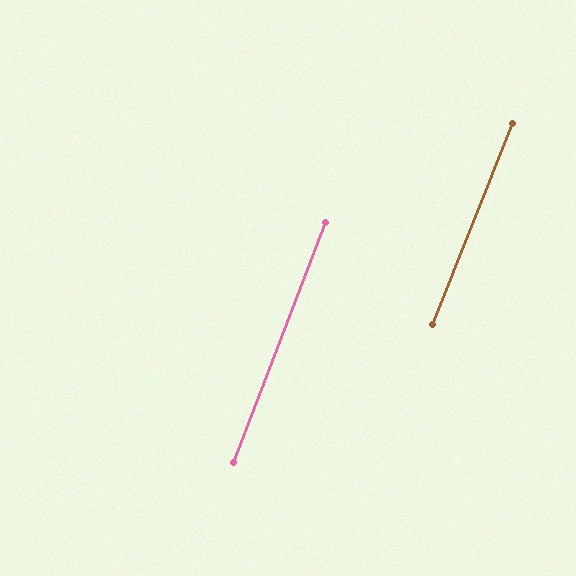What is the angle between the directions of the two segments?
Approximately 1 degree.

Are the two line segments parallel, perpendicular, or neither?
Parallel — their directions differ by only 1.0°.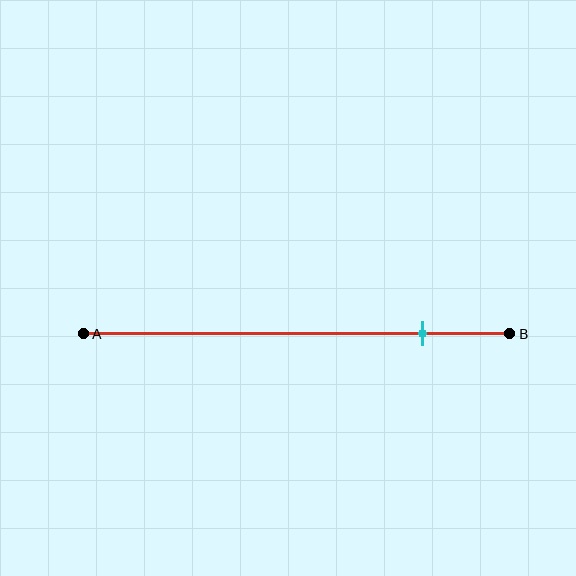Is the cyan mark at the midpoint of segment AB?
No, the mark is at about 80% from A, not at the 50% midpoint.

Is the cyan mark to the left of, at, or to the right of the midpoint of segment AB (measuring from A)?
The cyan mark is to the right of the midpoint of segment AB.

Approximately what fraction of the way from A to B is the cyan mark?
The cyan mark is approximately 80% of the way from A to B.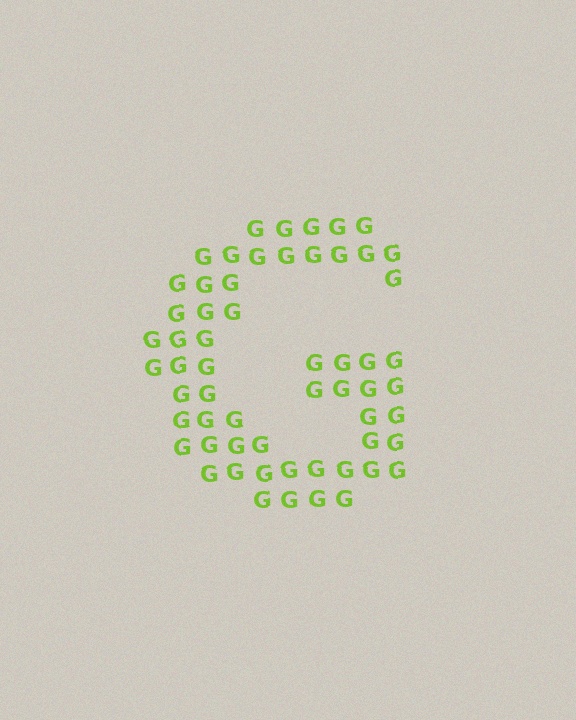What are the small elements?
The small elements are letter G's.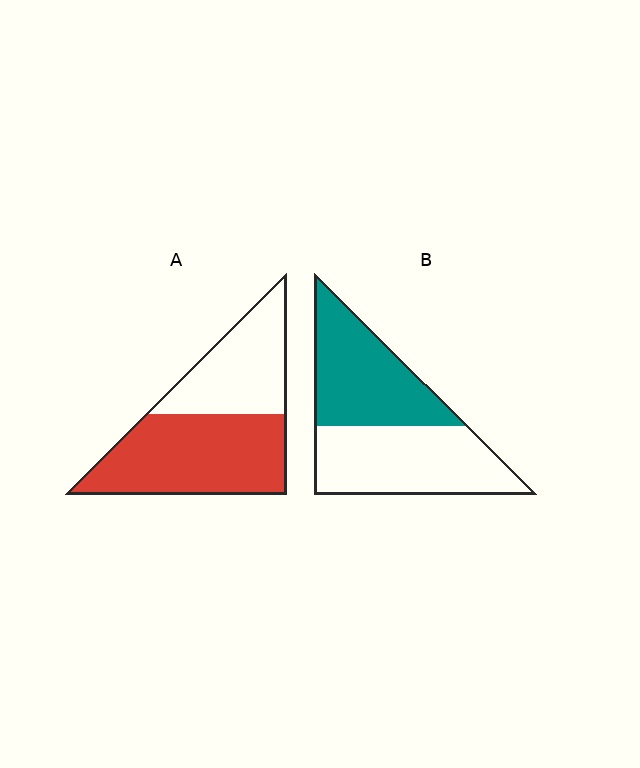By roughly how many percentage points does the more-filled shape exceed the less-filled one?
By roughly 10 percentage points (A over B).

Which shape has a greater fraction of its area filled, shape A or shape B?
Shape A.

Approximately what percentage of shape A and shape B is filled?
A is approximately 60% and B is approximately 50%.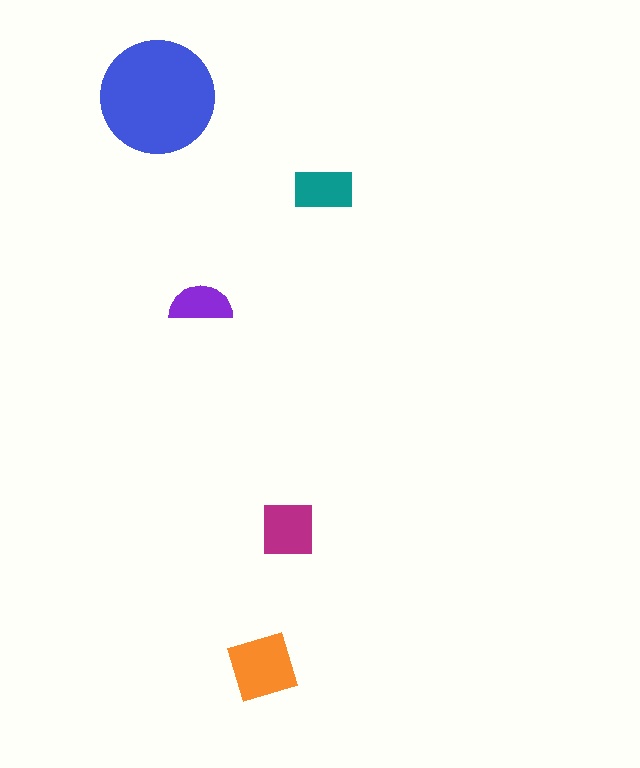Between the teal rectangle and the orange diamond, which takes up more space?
The orange diamond.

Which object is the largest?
The blue circle.